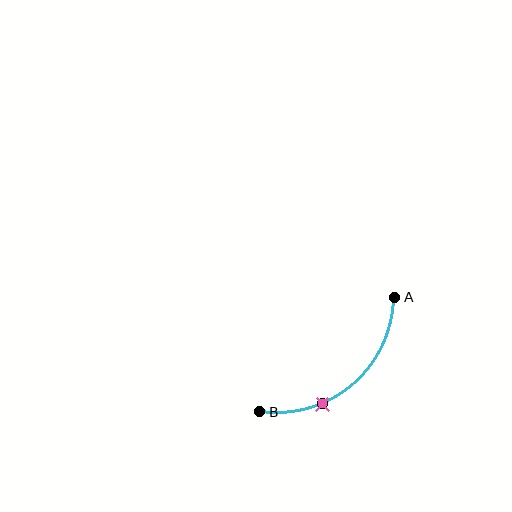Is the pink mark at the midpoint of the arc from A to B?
No. The pink mark lies on the arc but is closer to endpoint B. The arc midpoint would be at the point on the curve equidistant along the arc from both A and B.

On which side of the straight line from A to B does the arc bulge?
The arc bulges below and to the right of the straight line connecting A and B.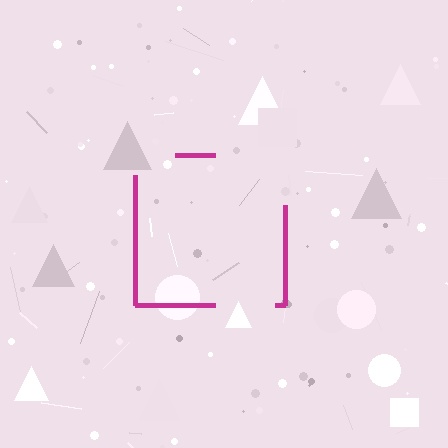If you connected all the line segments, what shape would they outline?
They would outline a square.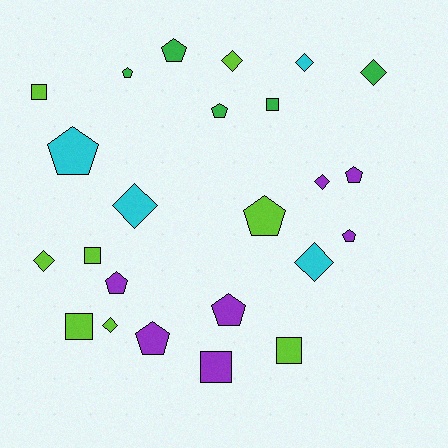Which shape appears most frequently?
Pentagon, with 10 objects.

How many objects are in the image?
There are 24 objects.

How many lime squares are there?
There are 4 lime squares.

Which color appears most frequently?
Lime, with 8 objects.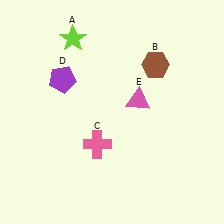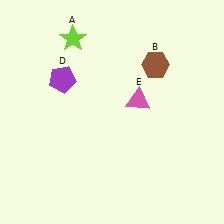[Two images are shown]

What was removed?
The pink cross (C) was removed in Image 2.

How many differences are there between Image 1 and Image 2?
There is 1 difference between the two images.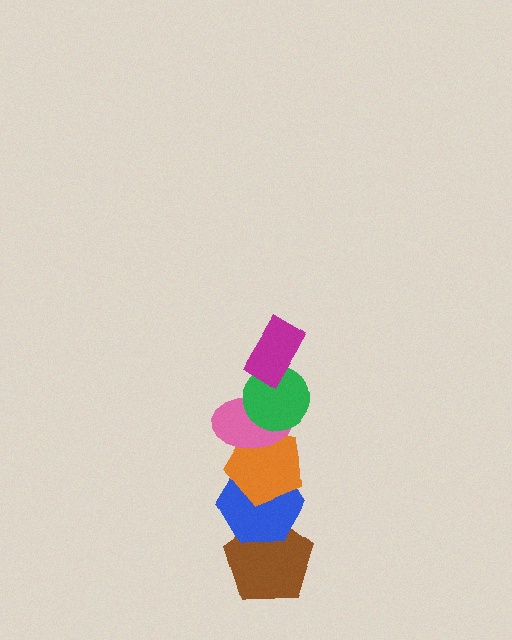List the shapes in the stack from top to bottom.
From top to bottom: the magenta rectangle, the green circle, the pink ellipse, the orange pentagon, the blue hexagon, the brown pentagon.